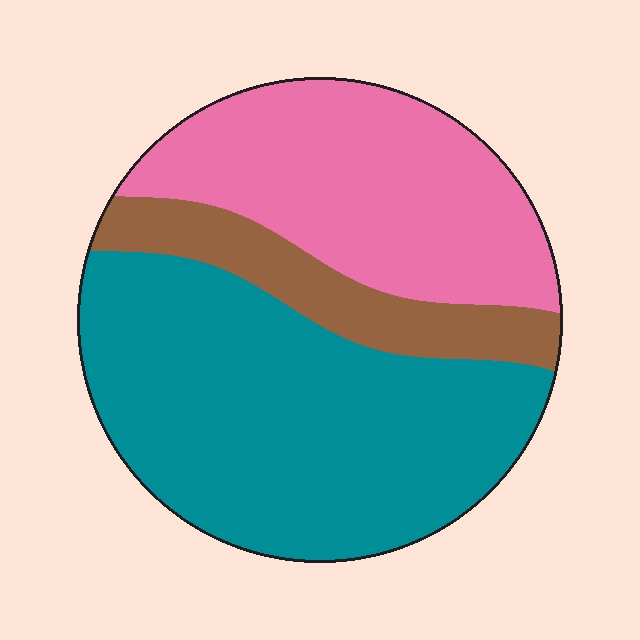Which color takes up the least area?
Brown, at roughly 15%.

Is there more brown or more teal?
Teal.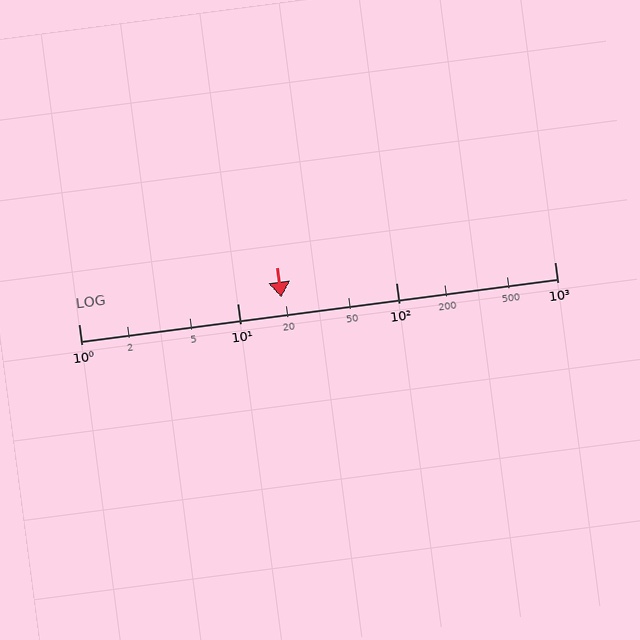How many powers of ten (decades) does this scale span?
The scale spans 3 decades, from 1 to 1000.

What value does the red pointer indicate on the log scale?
The pointer indicates approximately 19.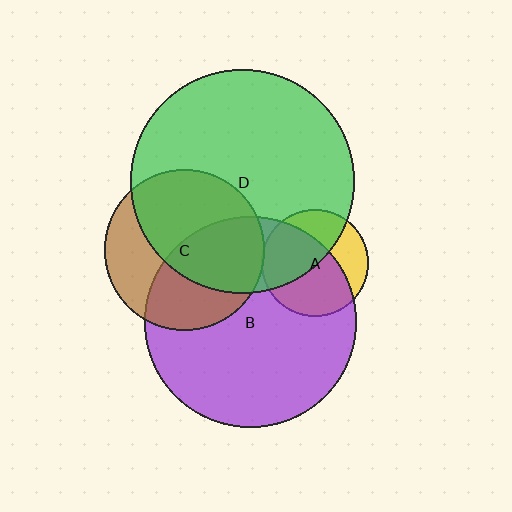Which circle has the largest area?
Circle D (green).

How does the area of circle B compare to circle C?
Approximately 1.7 times.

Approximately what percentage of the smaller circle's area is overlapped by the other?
Approximately 25%.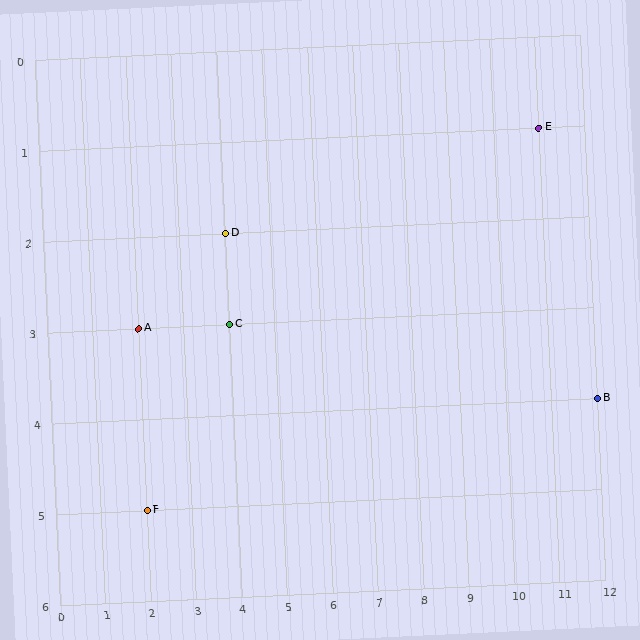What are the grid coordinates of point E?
Point E is at grid coordinates (11, 1).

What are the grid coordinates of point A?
Point A is at grid coordinates (2, 3).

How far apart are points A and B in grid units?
Points A and B are 10 columns and 1 row apart (about 10.0 grid units diagonally).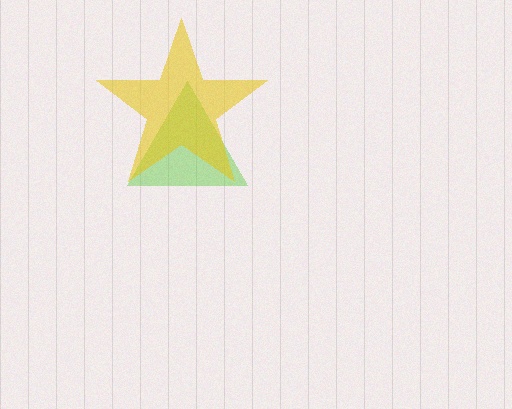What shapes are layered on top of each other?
The layered shapes are: a lime triangle, a yellow star.